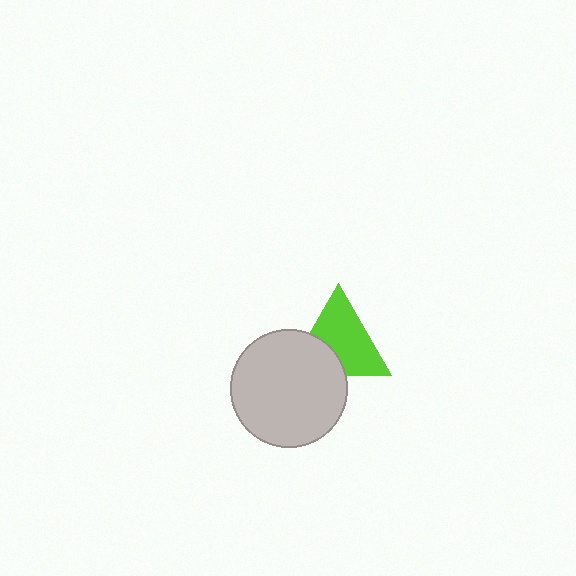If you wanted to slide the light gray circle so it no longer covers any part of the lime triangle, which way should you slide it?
Slide it down — that is the most direct way to separate the two shapes.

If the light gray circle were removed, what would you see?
You would see the complete lime triangle.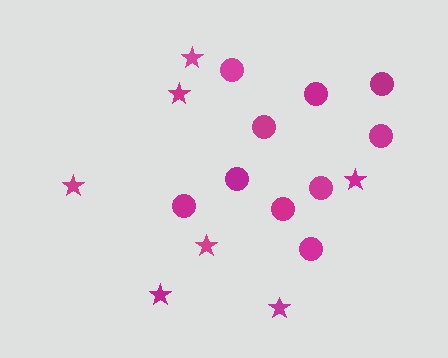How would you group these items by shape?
There are 2 groups: one group of stars (7) and one group of circles (10).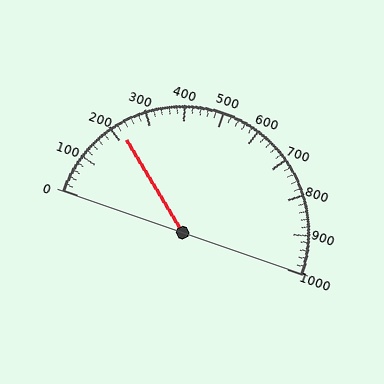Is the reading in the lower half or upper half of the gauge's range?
The reading is in the lower half of the range (0 to 1000).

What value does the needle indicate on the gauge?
The needle indicates approximately 220.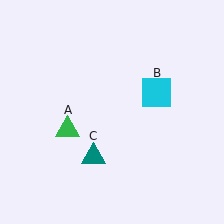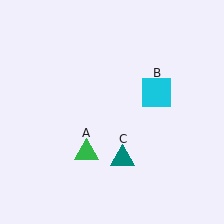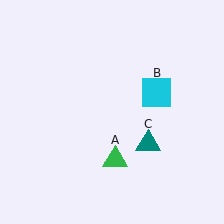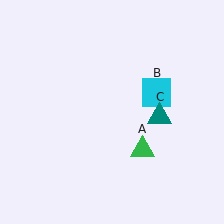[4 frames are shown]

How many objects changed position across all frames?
2 objects changed position: green triangle (object A), teal triangle (object C).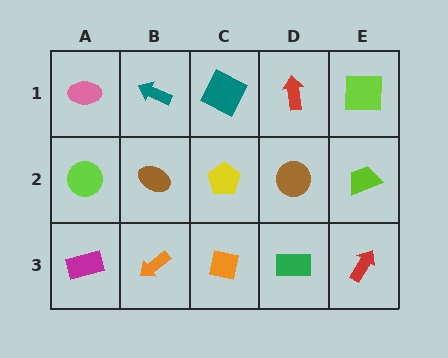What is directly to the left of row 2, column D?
A yellow pentagon.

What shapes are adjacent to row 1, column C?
A yellow pentagon (row 2, column C), a teal arrow (row 1, column B), a red arrow (row 1, column D).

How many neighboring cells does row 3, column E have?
2.